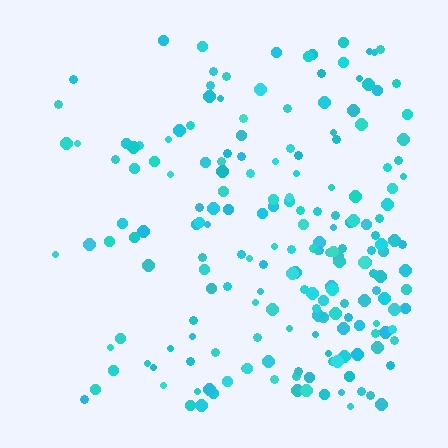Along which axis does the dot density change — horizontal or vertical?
Horizontal.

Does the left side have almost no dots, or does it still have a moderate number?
Still a moderate number, just noticeably fewer than the right.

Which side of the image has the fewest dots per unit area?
The left.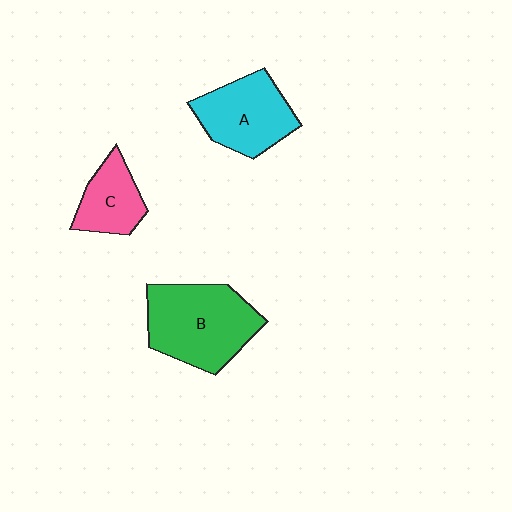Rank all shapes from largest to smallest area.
From largest to smallest: B (green), A (cyan), C (pink).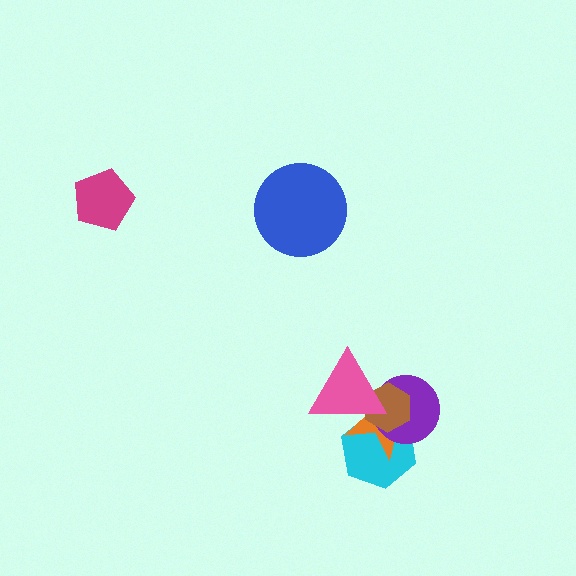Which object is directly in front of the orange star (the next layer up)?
The purple circle is directly in front of the orange star.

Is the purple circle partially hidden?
Yes, it is partially covered by another shape.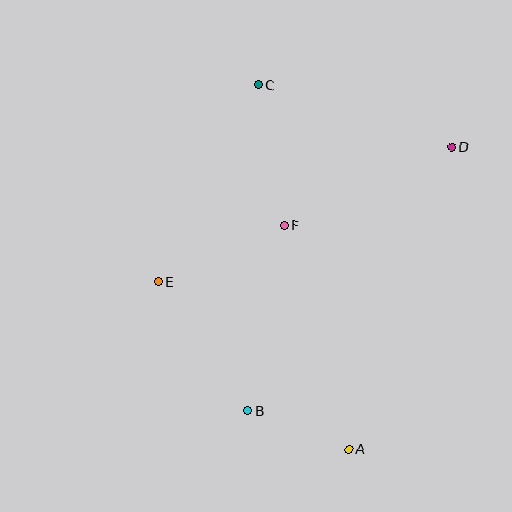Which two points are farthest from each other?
Points A and C are farthest from each other.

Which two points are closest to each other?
Points A and B are closest to each other.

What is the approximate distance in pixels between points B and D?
The distance between B and D is approximately 334 pixels.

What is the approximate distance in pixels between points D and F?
The distance between D and F is approximately 185 pixels.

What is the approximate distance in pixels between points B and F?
The distance between B and F is approximately 189 pixels.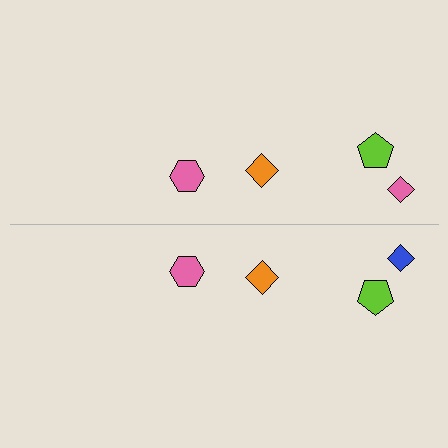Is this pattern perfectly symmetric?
No, the pattern is not perfectly symmetric. The blue diamond on the bottom side breaks the symmetry — its mirror counterpart is pink.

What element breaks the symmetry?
The blue diamond on the bottom side breaks the symmetry — its mirror counterpart is pink.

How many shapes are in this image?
There are 8 shapes in this image.